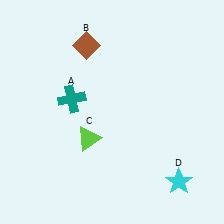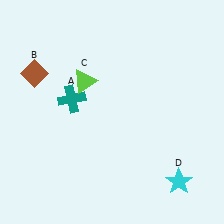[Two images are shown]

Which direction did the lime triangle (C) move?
The lime triangle (C) moved up.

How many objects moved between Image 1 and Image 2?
2 objects moved between the two images.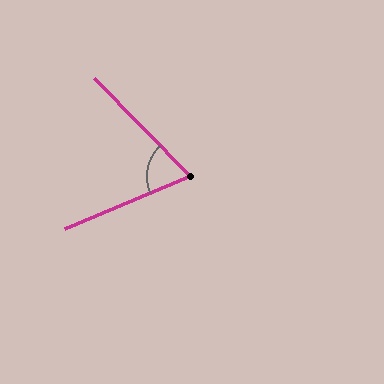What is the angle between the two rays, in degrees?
Approximately 69 degrees.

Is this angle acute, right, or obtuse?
It is acute.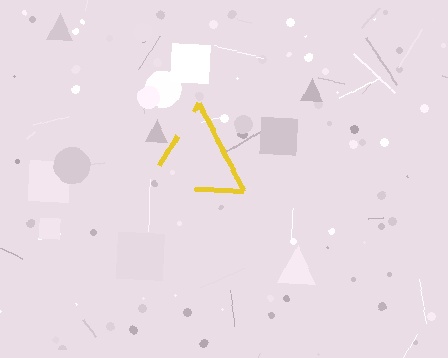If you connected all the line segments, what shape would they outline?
They would outline a triangle.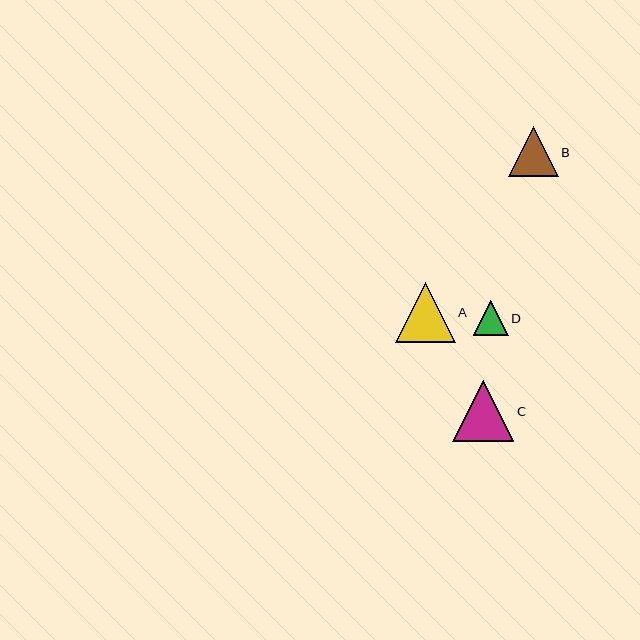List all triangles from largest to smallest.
From largest to smallest: C, A, B, D.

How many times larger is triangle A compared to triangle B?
Triangle A is approximately 1.2 times the size of triangle B.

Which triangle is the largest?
Triangle C is the largest with a size of approximately 61 pixels.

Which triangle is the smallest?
Triangle D is the smallest with a size of approximately 35 pixels.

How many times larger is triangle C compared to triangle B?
Triangle C is approximately 1.2 times the size of triangle B.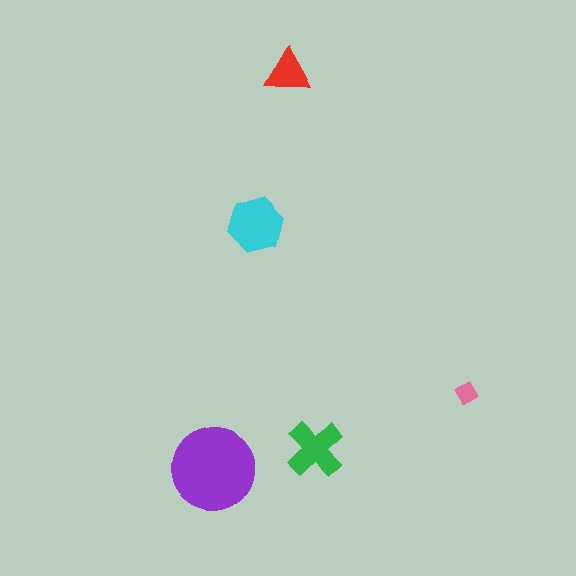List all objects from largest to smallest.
The purple circle, the cyan hexagon, the green cross, the red triangle, the pink diamond.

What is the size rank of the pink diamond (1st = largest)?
5th.